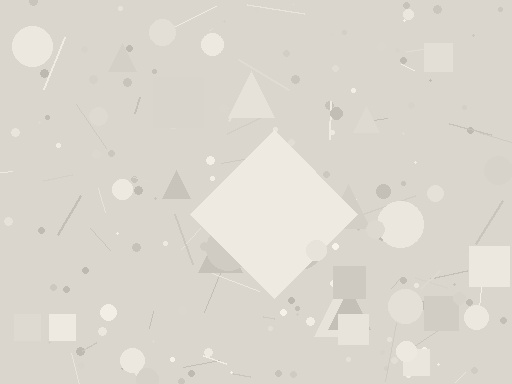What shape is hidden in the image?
A diamond is hidden in the image.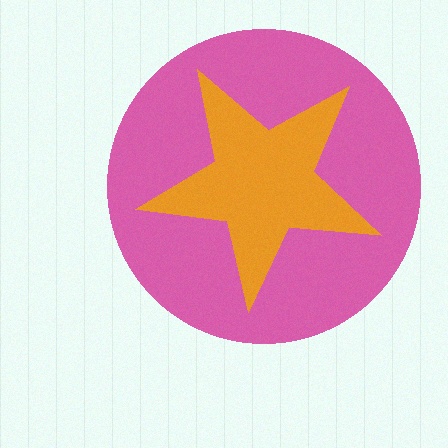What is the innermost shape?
The orange star.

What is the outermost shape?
The pink circle.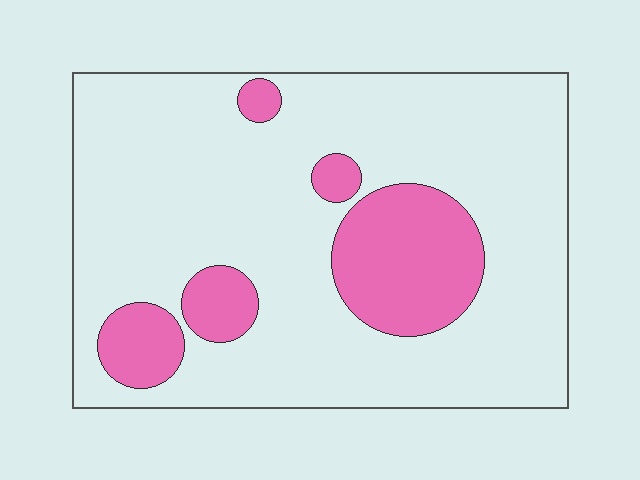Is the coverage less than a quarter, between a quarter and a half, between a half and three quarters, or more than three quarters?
Less than a quarter.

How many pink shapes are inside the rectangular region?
5.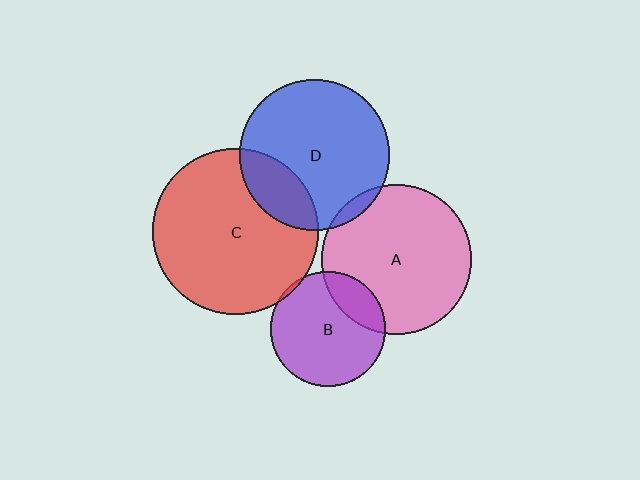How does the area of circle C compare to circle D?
Approximately 1.2 times.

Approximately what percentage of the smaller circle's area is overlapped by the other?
Approximately 20%.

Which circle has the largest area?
Circle C (red).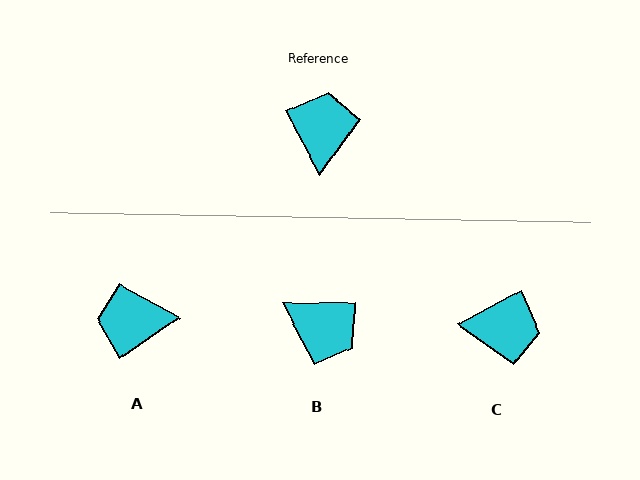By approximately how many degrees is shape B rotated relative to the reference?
Approximately 118 degrees clockwise.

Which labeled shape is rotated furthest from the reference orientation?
B, about 118 degrees away.